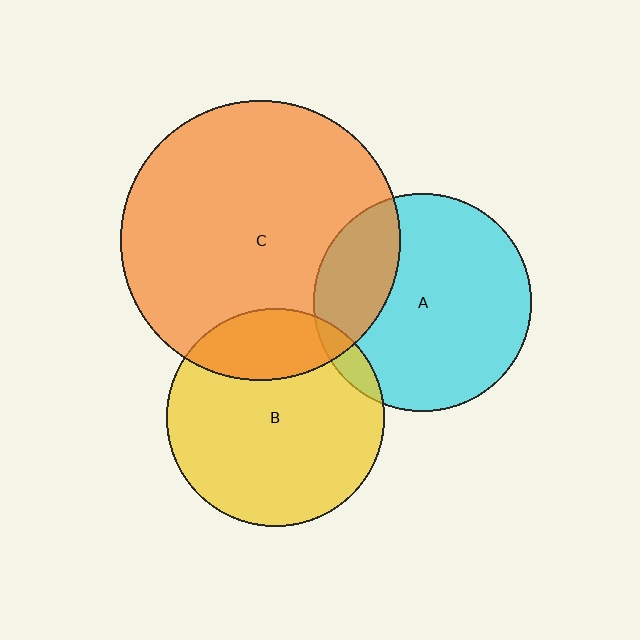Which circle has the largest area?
Circle C (orange).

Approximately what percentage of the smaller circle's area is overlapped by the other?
Approximately 25%.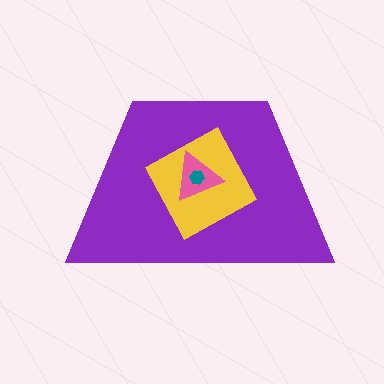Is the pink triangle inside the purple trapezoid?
Yes.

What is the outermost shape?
The purple trapezoid.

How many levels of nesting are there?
4.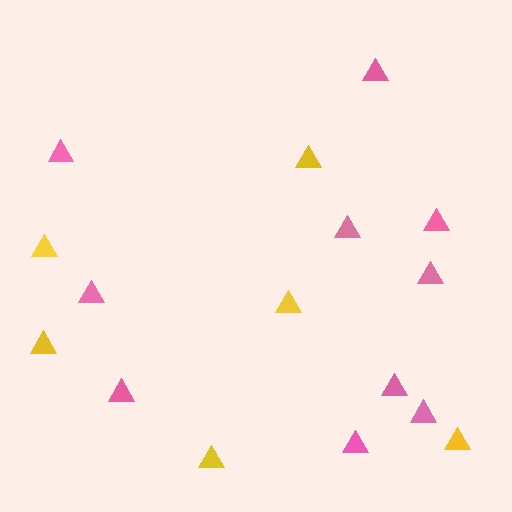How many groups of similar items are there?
There are 2 groups: one group of yellow triangles (6) and one group of pink triangles (10).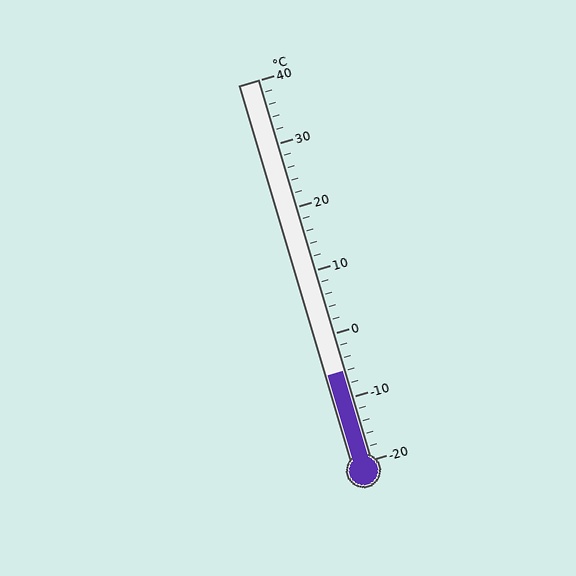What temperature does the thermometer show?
The thermometer shows approximately -6°C.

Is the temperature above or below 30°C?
The temperature is below 30°C.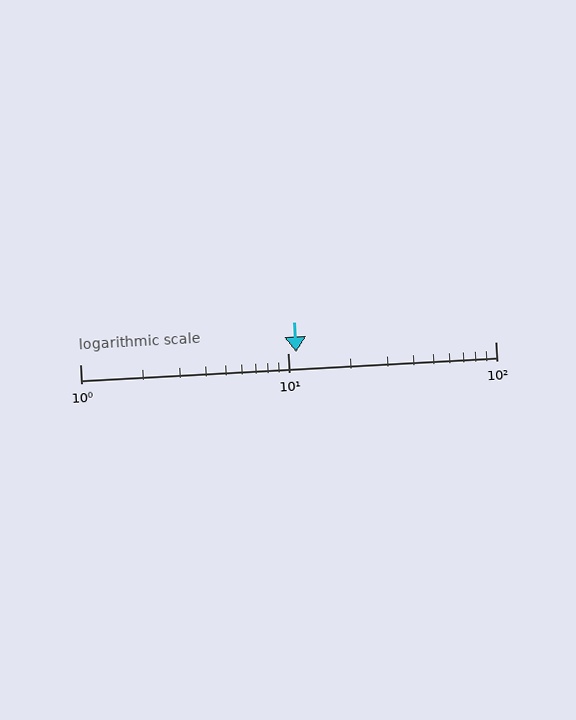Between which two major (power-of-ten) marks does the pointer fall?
The pointer is between 10 and 100.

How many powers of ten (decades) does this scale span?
The scale spans 2 decades, from 1 to 100.